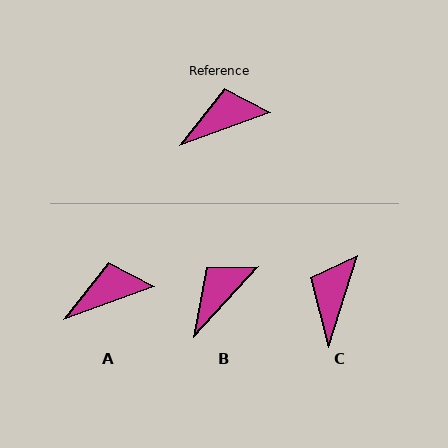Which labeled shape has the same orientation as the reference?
A.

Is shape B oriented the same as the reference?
No, it is off by about 28 degrees.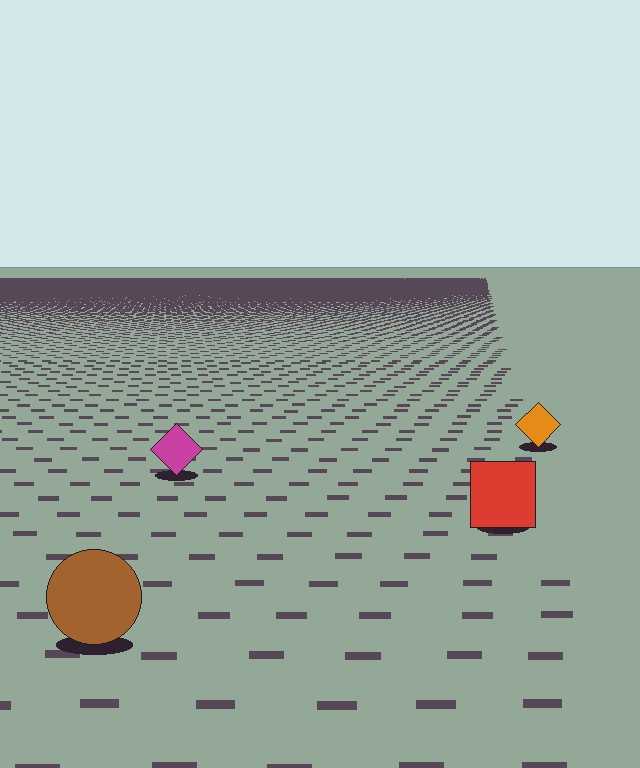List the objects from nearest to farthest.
From nearest to farthest: the brown circle, the red square, the magenta diamond, the orange diamond.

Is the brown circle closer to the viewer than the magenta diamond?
Yes. The brown circle is closer — you can tell from the texture gradient: the ground texture is coarser near it.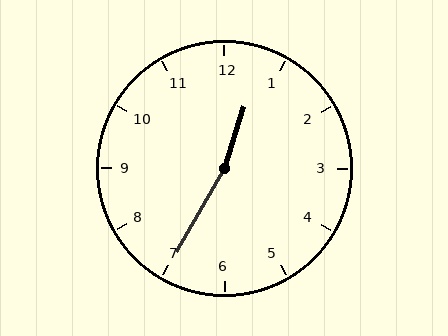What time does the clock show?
12:35.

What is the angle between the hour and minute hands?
Approximately 168 degrees.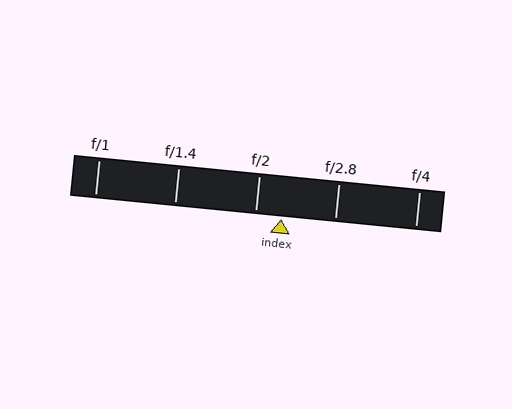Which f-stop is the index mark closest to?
The index mark is closest to f/2.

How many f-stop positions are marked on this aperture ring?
There are 5 f-stop positions marked.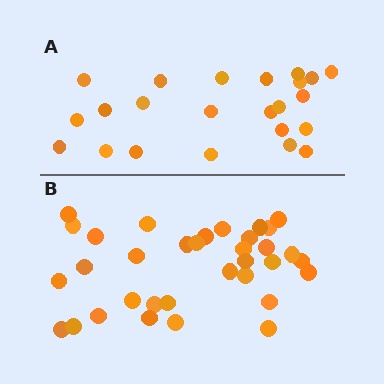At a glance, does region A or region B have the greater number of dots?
Region B (the bottom region) has more dots.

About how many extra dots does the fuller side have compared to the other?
Region B has roughly 12 or so more dots than region A.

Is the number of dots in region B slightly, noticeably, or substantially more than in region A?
Region B has substantially more. The ratio is roughly 1.5 to 1.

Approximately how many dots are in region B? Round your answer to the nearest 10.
About 30 dots. (The exact count is 34, which rounds to 30.)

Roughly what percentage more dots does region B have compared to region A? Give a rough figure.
About 50% more.